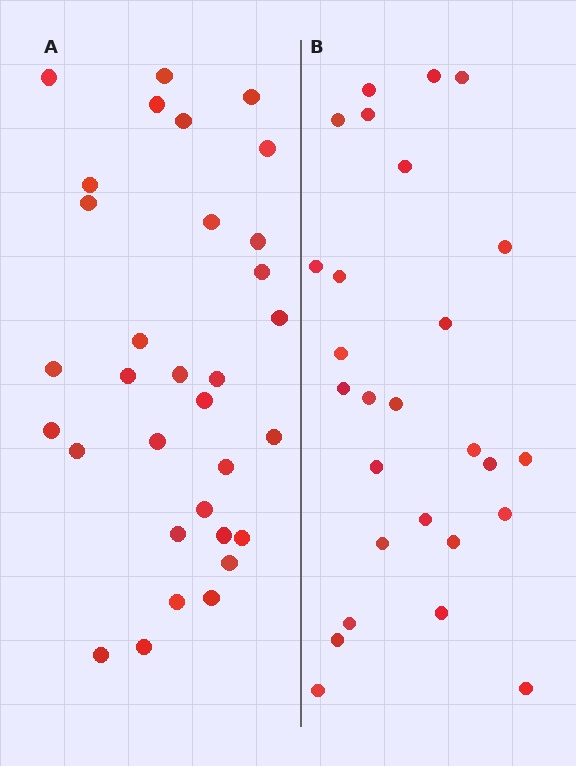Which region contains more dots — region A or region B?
Region A (the left region) has more dots.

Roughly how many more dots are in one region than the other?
Region A has about 5 more dots than region B.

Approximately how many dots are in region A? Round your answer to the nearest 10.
About 30 dots. (The exact count is 32, which rounds to 30.)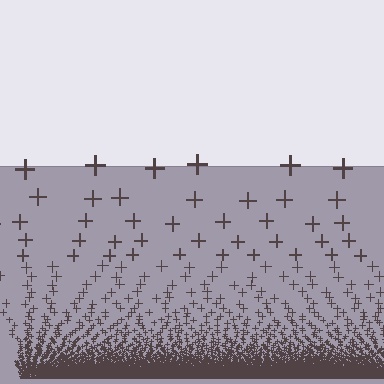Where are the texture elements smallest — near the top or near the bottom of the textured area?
Near the bottom.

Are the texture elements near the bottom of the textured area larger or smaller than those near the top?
Smaller. The gradient is inverted — elements near the bottom are smaller and denser.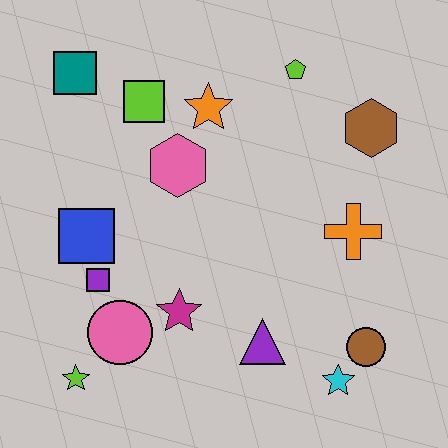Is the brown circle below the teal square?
Yes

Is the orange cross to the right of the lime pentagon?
Yes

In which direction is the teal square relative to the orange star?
The teal square is to the left of the orange star.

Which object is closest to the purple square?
The blue square is closest to the purple square.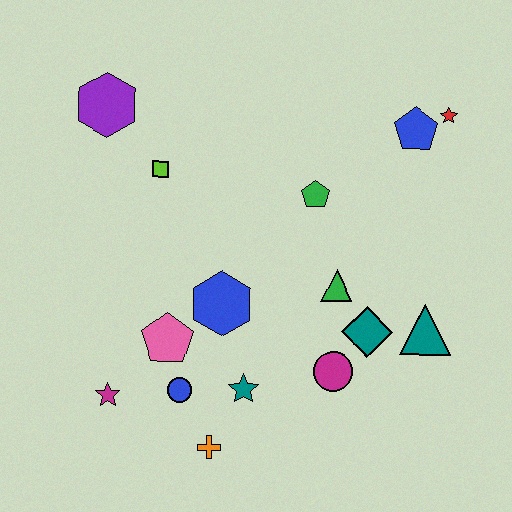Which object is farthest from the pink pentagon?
The red star is farthest from the pink pentagon.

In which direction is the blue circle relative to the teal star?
The blue circle is to the left of the teal star.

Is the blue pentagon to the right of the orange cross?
Yes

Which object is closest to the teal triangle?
The teal diamond is closest to the teal triangle.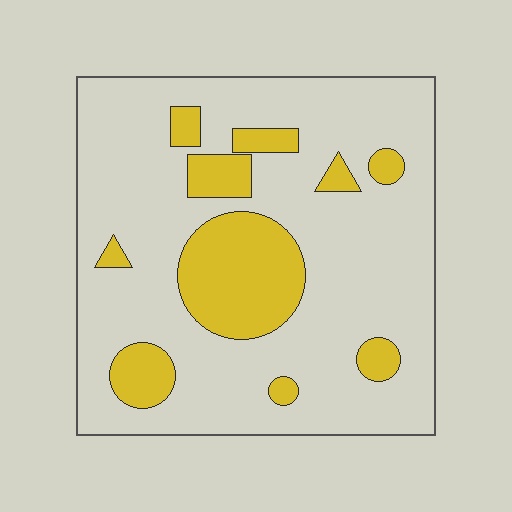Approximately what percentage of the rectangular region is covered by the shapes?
Approximately 20%.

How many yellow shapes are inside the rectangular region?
10.